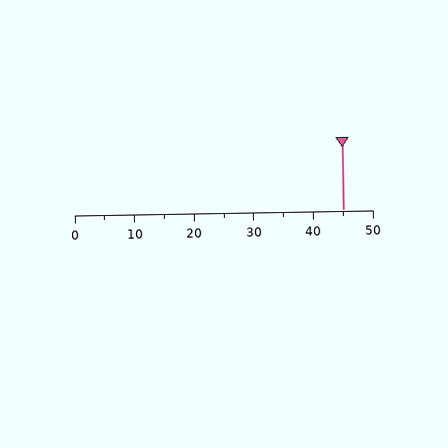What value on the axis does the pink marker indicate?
The marker indicates approximately 45.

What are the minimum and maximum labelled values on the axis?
The axis runs from 0 to 50.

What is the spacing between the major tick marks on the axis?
The major ticks are spaced 10 apart.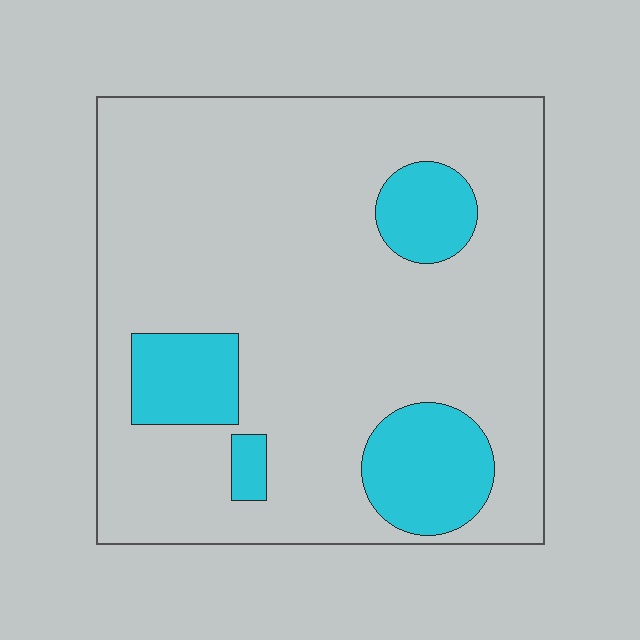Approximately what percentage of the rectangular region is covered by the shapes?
Approximately 15%.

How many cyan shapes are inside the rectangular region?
4.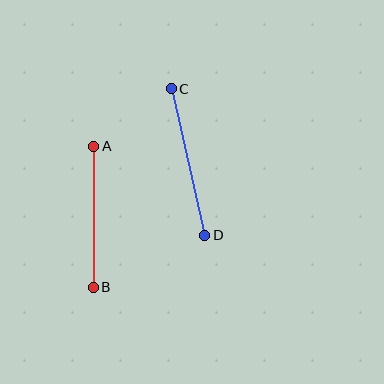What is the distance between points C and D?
The distance is approximately 151 pixels.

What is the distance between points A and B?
The distance is approximately 141 pixels.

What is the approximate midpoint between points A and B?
The midpoint is at approximately (93, 217) pixels.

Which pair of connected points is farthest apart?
Points C and D are farthest apart.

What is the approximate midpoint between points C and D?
The midpoint is at approximately (188, 162) pixels.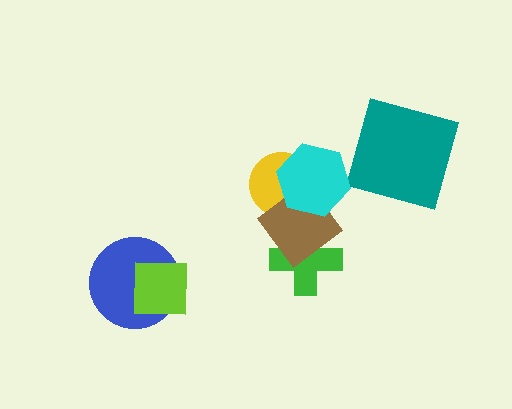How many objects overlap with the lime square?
1 object overlaps with the lime square.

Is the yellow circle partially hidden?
Yes, it is partially covered by another shape.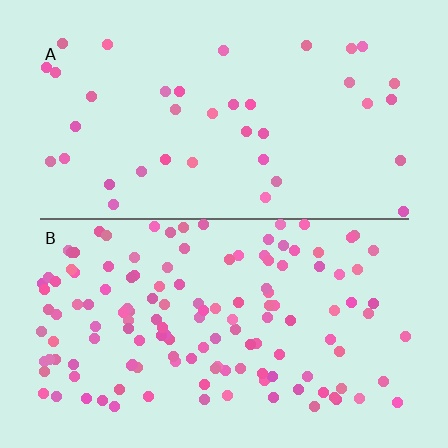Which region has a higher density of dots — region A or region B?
B (the bottom).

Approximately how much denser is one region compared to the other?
Approximately 3.5× — region B over region A.